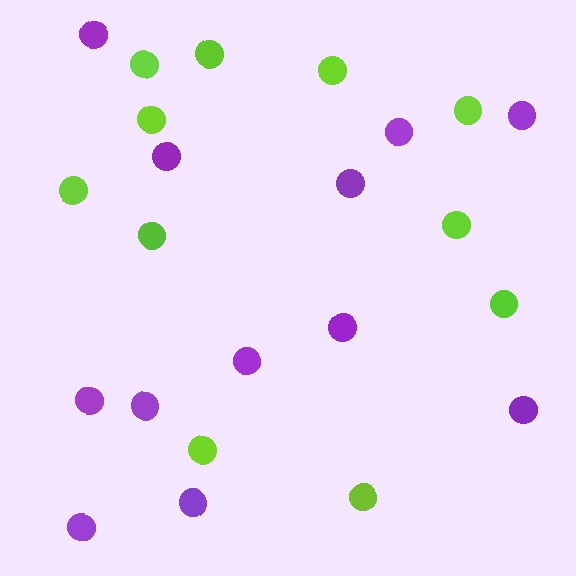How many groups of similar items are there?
There are 2 groups: one group of purple circles (12) and one group of lime circles (11).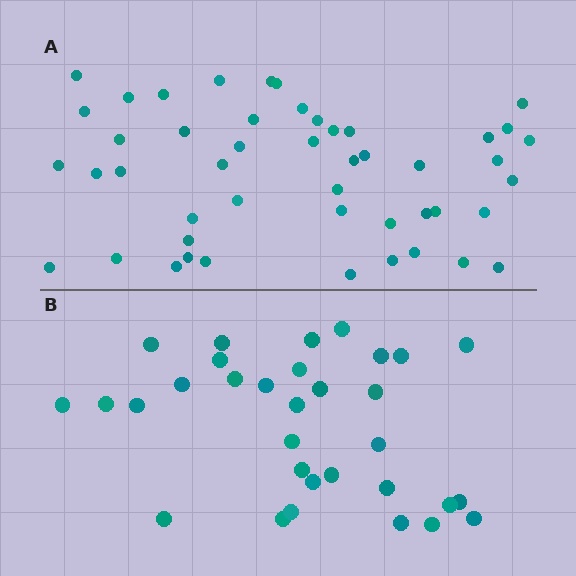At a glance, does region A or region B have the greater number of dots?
Region A (the top region) has more dots.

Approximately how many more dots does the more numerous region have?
Region A has approximately 15 more dots than region B.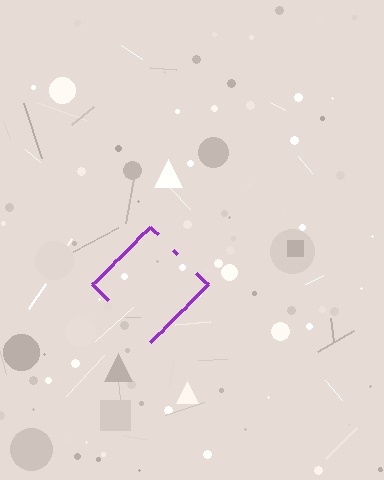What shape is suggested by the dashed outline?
The dashed outline suggests a diamond.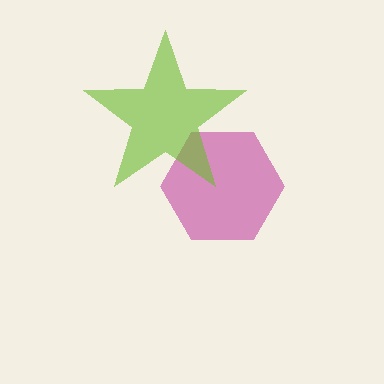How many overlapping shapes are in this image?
There are 2 overlapping shapes in the image.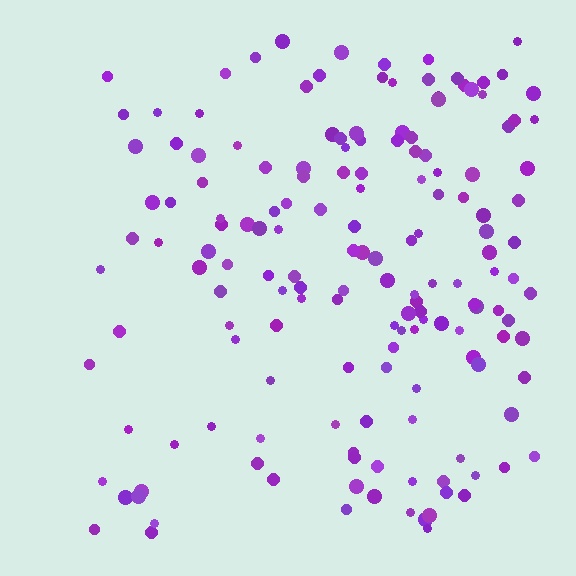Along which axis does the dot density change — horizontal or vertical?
Horizontal.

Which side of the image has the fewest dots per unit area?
The left.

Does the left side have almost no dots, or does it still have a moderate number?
Still a moderate number, just noticeably fewer than the right.